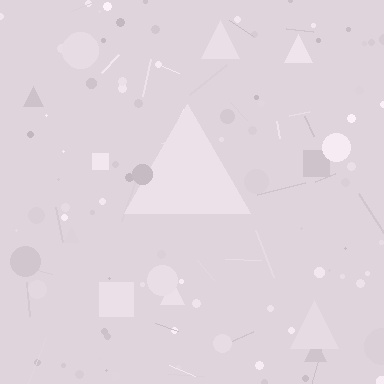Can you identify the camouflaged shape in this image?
The camouflaged shape is a triangle.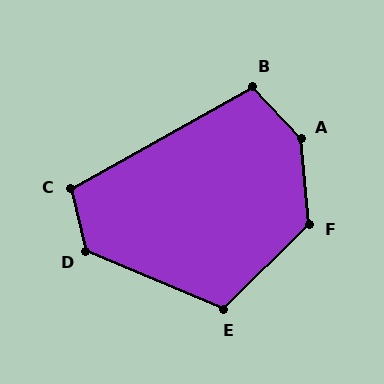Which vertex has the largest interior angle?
A, at approximately 142 degrees.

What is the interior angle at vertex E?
Approximately 112 degrees (obtuse).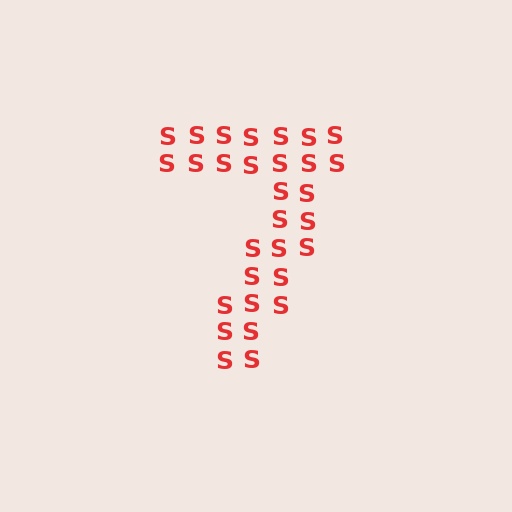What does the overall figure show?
The overall figure shows the digit 7.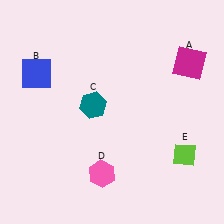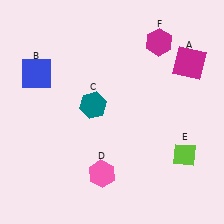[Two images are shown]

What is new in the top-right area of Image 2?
A magenta hexagon (F) was added in the top-right area of Image 2.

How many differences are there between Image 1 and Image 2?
There is 1 difference between the two images.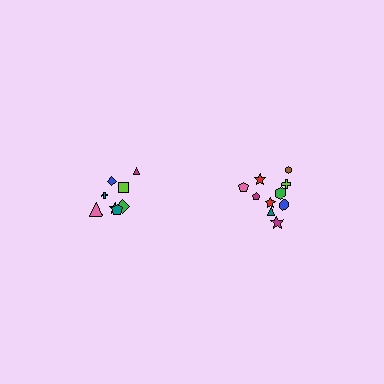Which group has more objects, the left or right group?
The right group.